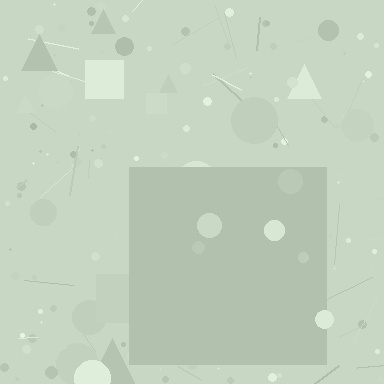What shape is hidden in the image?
A square is hidden in the image.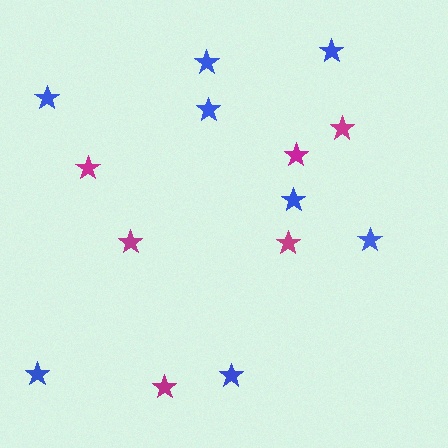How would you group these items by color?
There are 2 groups: one group of magenta stars (6) and one group of blue stars (8).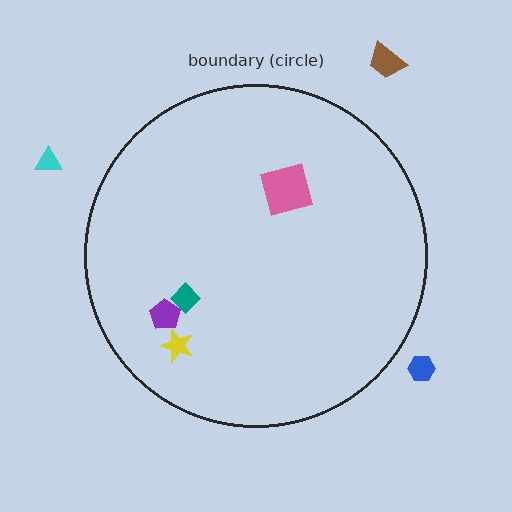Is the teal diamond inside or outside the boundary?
Inside.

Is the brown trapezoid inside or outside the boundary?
Outside.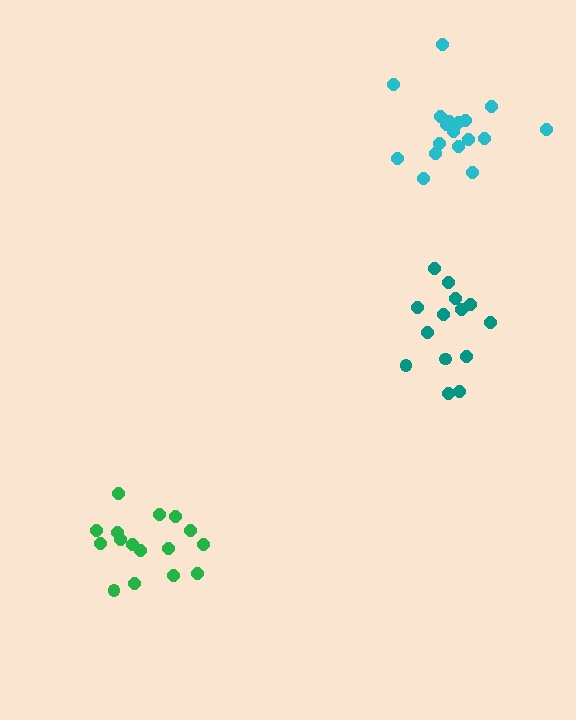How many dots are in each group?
Group 1: 16 dots, Group 2: 18 dots, Group 3: 14 dots (48 total).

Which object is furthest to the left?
The green cluster is leftmost.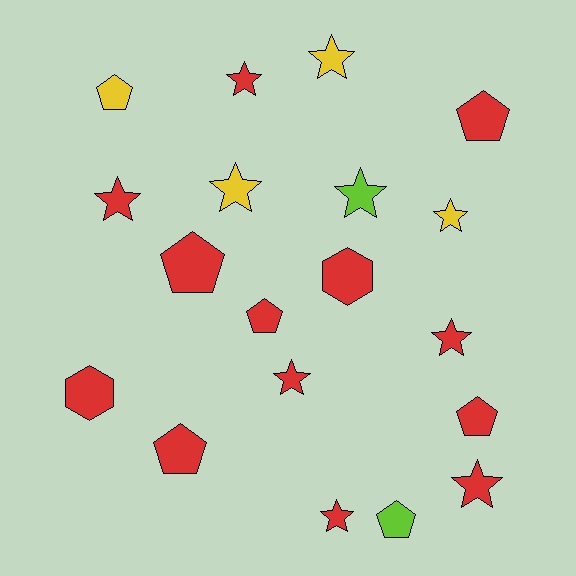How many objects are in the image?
There are 19 objects.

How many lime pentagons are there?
There is 1 lime pentagon.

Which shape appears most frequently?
Star, with 10 objects.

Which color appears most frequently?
Red, with 13 objects.